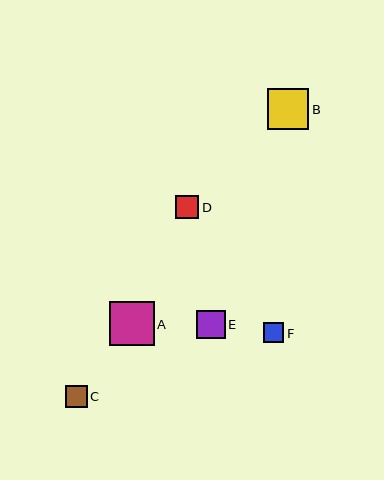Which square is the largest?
Square A is the largest with a size of approximately 44 pixels.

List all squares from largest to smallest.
From largest to smallest: A, B, E, D, C, F.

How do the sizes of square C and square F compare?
Square C and square F are approximately the same size.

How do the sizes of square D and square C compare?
Square D and square C are approximately the same size.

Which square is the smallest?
Square F is the smallest with a size of approximately 20 pixels.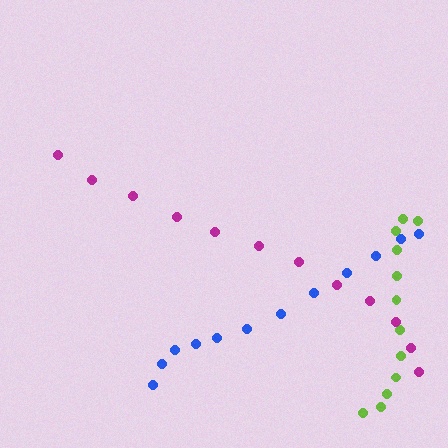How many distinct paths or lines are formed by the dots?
There are 3 distinct paths.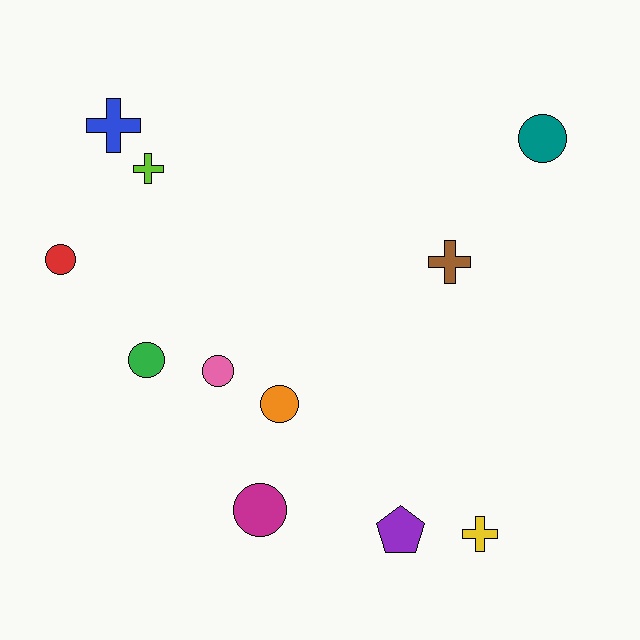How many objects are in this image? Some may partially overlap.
There are 11 objects.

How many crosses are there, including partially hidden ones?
There are 4 crosses.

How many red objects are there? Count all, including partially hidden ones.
There is 1 red object.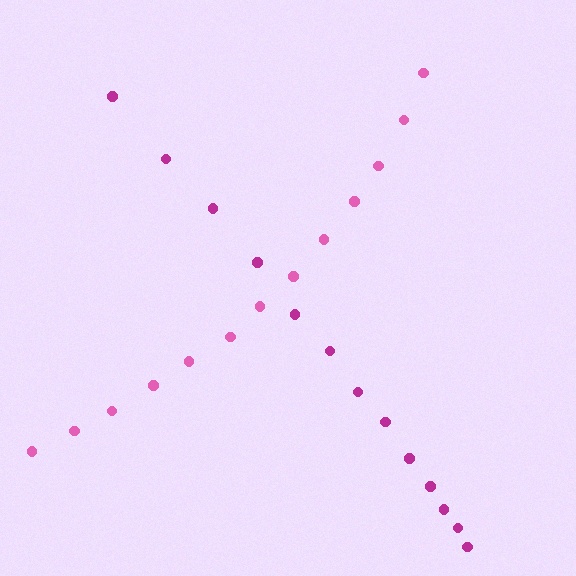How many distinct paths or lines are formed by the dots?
There are 2 distinct paths.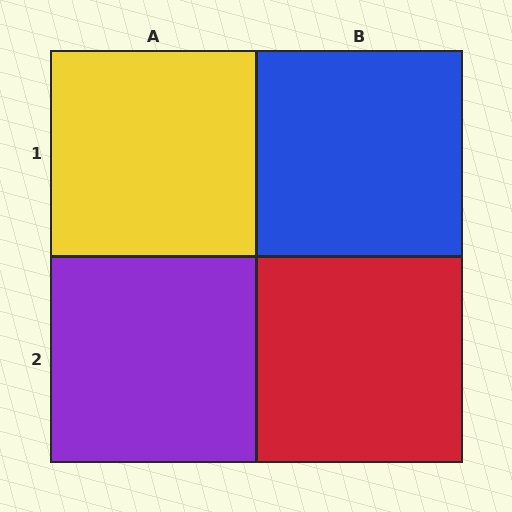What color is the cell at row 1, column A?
Yellow.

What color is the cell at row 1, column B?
Blue.